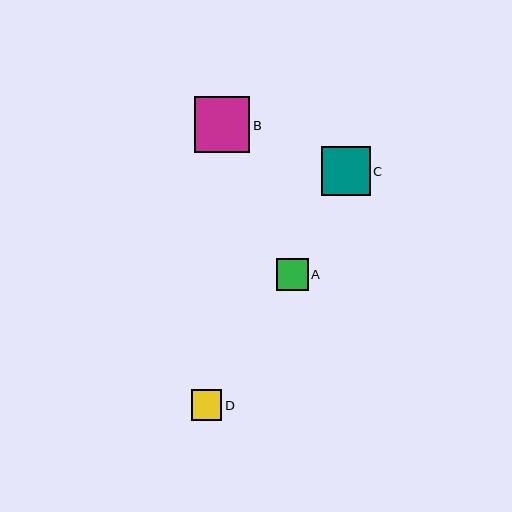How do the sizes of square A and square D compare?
Square A and square D are approximately the same size.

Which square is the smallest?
Square D is the smallest with a size of approximately 30 pixels.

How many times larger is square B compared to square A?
Square B is approximately 1.7 times the size of square A.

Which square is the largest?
Square B is the largest with a size of approximately 55 pixels.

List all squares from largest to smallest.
From largest to smallest: B, C, A, D.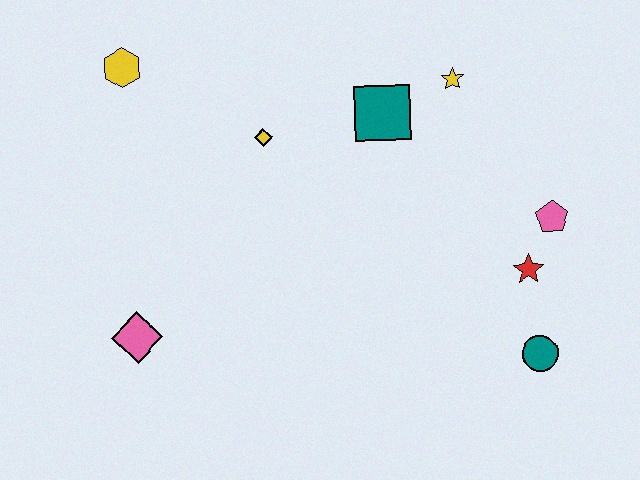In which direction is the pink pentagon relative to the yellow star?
The pink pentagon is below the yellow star.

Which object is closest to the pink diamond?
The yellow diamond is closest to the pink diamond.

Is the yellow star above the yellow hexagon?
No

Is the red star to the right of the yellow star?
Yes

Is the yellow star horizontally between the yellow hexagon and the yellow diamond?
No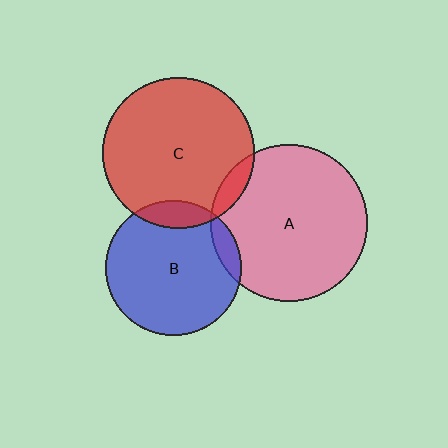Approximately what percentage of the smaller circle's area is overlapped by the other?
Approximately 10%.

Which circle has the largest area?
Circle A (pink).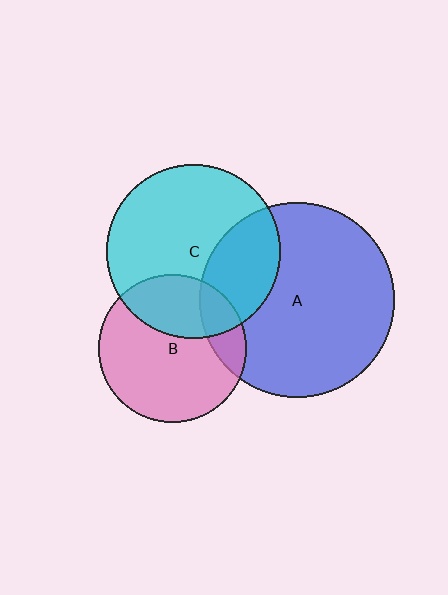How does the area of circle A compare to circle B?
Approximately 1.7 times.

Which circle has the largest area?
Circle A (blue).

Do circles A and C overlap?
Yes.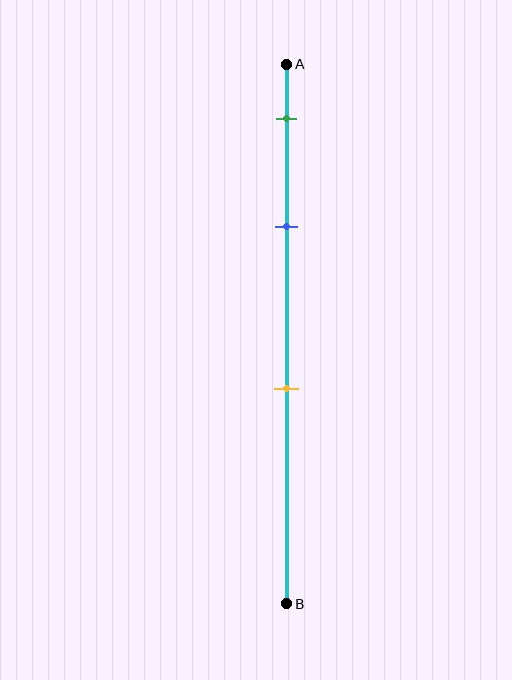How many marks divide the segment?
There are 3 marks dividing the segment.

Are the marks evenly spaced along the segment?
No, the marks are not evenly spaced.